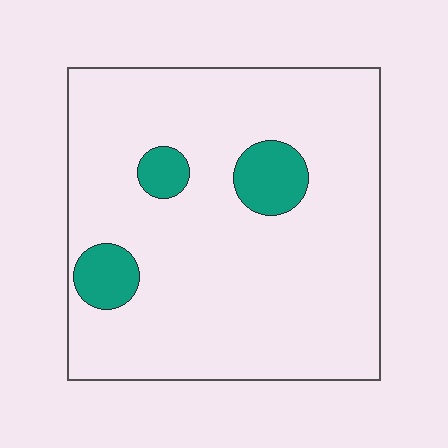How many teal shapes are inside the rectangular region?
3.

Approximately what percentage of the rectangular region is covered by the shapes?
Approximately 10%.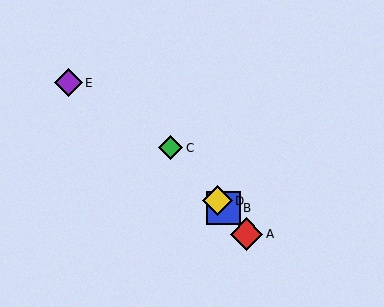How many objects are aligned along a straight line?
4 objects (A, B, C, D) are aligned along a straight line.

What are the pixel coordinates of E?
Object E is at (69, 83).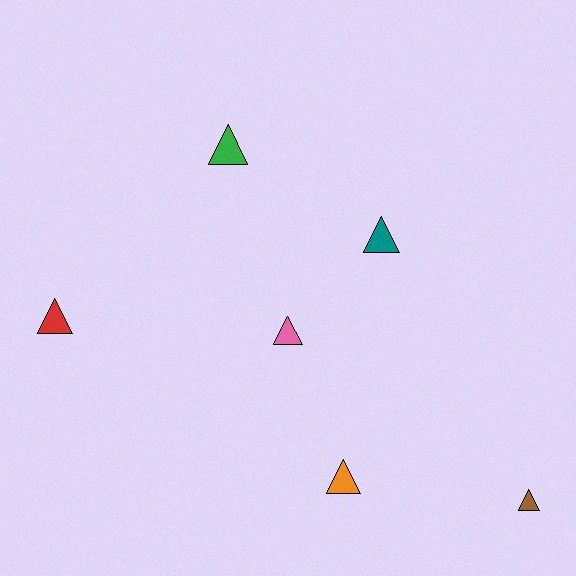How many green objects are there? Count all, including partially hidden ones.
There is 1 green object.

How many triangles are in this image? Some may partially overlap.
There are 6 triangles.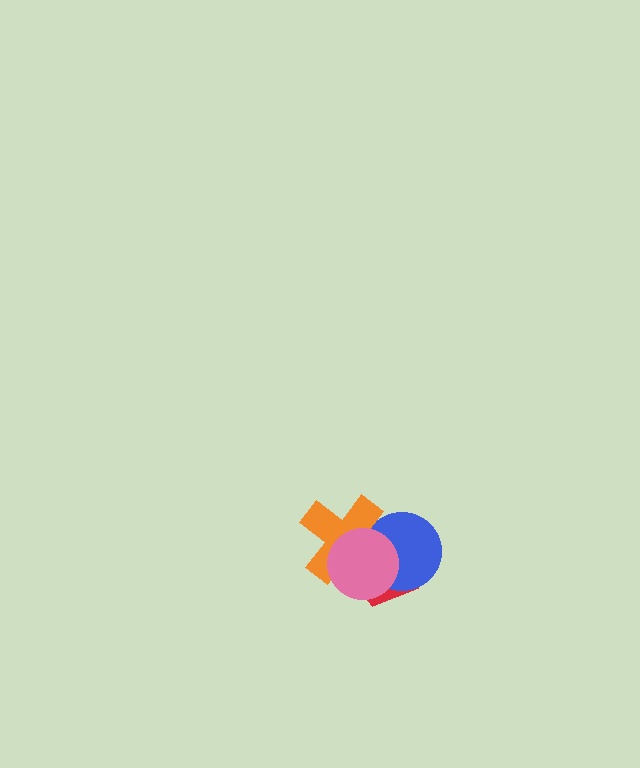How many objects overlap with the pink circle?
3 objects overlap with the pink circle.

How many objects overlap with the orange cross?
3 objects overlap with the orange cross.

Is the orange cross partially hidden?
Yes, it is partially covered by another shape.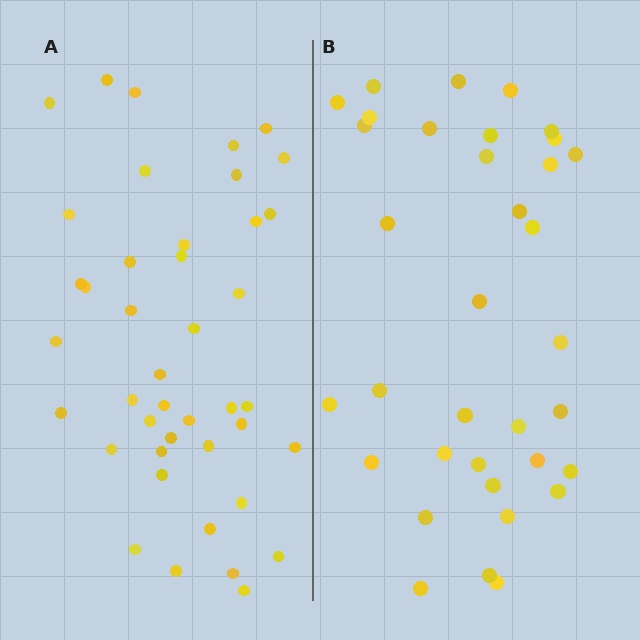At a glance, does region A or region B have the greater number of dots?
Region A (the left region) has more dots.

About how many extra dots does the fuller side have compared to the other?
Region A has roughly 8 or so more dots than region B.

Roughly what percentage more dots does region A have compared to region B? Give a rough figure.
About 20% more.